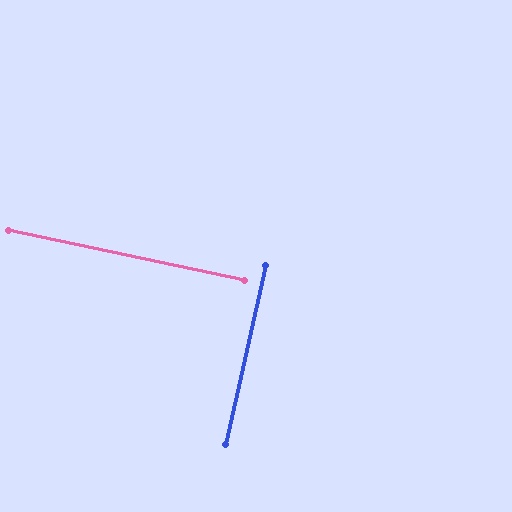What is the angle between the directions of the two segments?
Approximately 89 degrees.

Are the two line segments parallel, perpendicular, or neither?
Perpendicular — they meet at approximately 89°.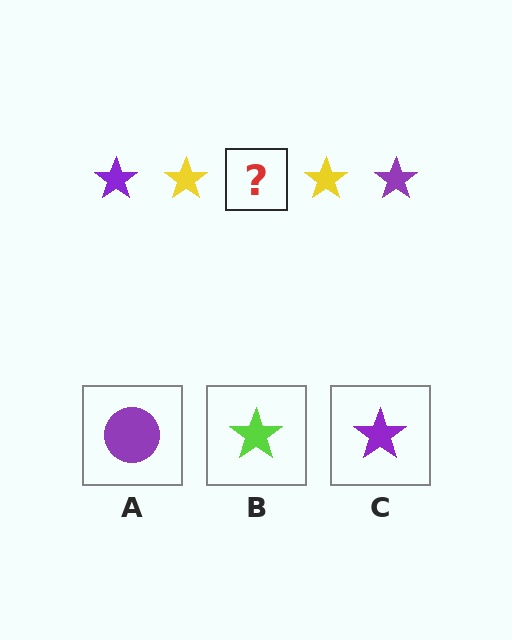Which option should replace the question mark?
Option C.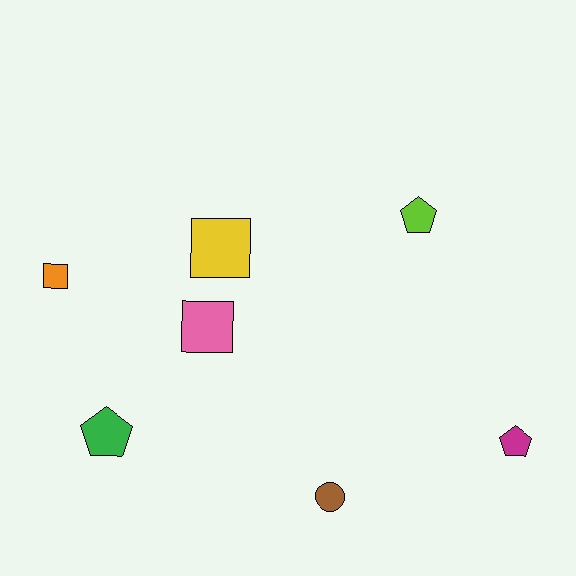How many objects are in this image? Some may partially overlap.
There are 7 objects.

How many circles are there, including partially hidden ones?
There is 1 circle.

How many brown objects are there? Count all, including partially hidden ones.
There is 1 brown object.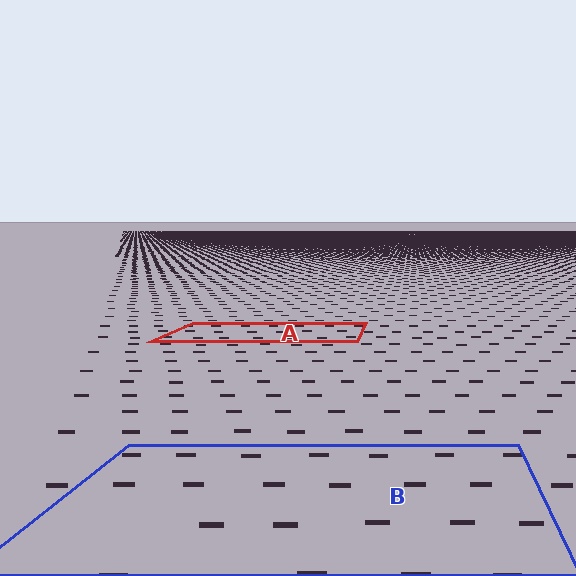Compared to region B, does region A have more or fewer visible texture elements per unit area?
Region A has more texture elements per unit area — they are packed more densely because it is farther away.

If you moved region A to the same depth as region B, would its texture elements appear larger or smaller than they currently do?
They would appear larger. At a closer depth, the same texture elements are projected at a bigger on-screen size.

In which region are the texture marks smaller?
The texture marks are smaller in region A, because it is farther away.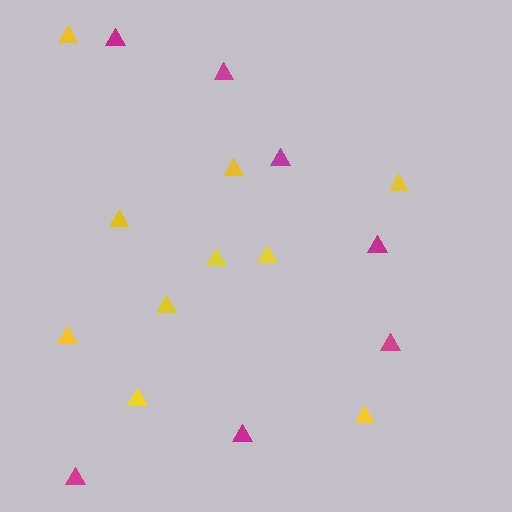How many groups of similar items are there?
There are 2 groups: one group of magenta triangles (7) and one group of yellow triangles (10).